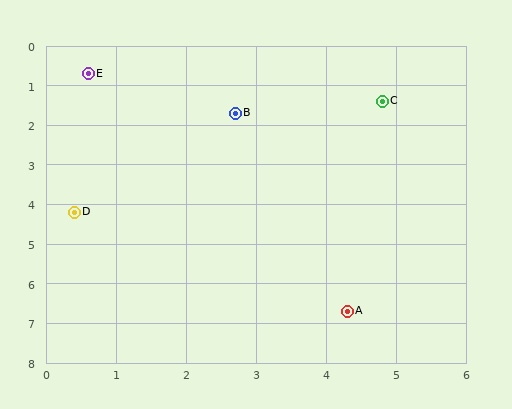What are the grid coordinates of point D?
Point D is at approximately (0.4, 4.2).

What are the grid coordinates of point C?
Point C is at approximately (4.8, 1.4).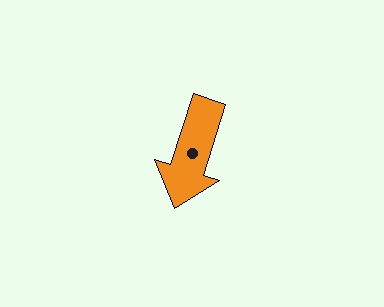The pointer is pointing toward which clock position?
Roughly 7 o'clock.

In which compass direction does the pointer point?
South.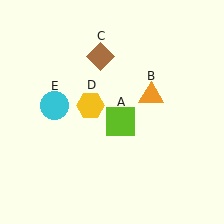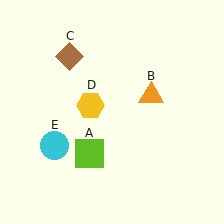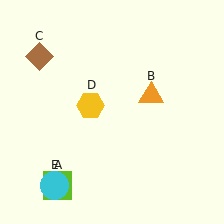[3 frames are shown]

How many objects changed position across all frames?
3 objects changed position: lime square (object A), brown diamond (object C), cyan circle (object E).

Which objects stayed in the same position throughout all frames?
Orange triangle (object B) and yellow hexagon (object D) remained stationary.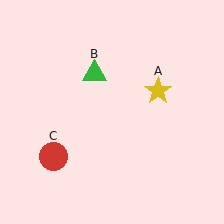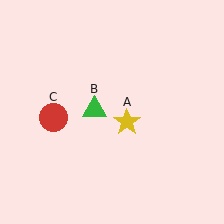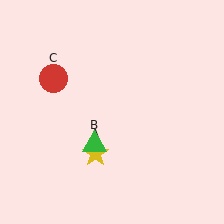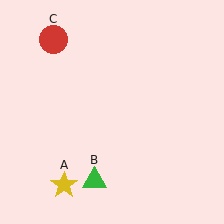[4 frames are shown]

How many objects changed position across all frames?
3 objects changed position: yellow star (object A), green triangle (object B), red circle (object C).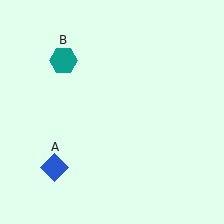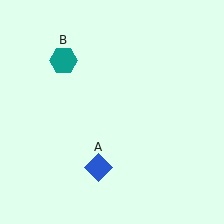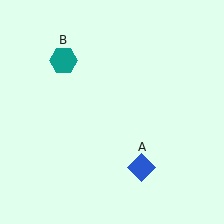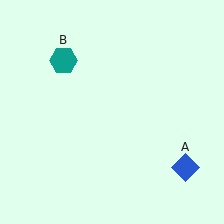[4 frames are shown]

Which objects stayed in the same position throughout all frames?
Teal hexagon (object B) remained stationary.